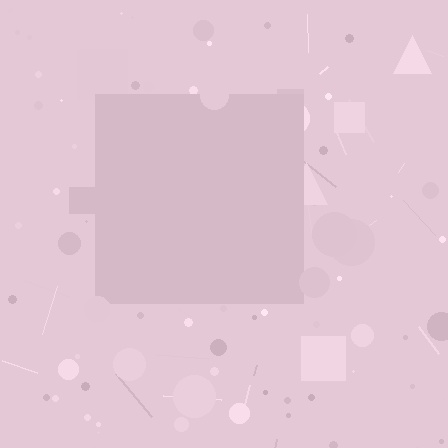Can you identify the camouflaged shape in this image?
The camouflaged shape is a square.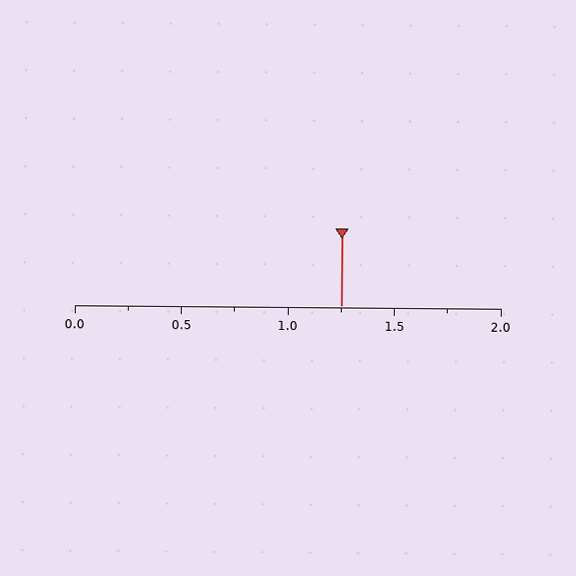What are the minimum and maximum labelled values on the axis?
The axis runs from 0.0 to 2.0.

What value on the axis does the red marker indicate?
The marker indicates approximately 1.25.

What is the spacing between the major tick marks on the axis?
The major ticks are spaced 0.5 apart.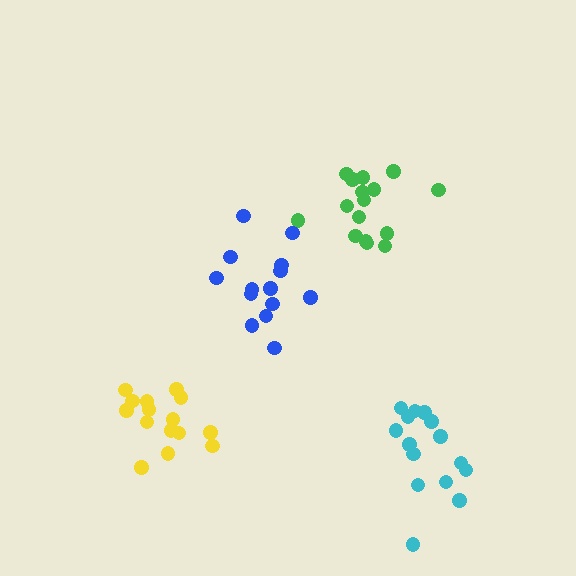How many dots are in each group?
Group 1: 16 dots, Group 2: 15 dots, Group 3: 14 dots, Group 4: 15 dots (60 total).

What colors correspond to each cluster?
The clusters are colored: green, yellow, blue, cyan.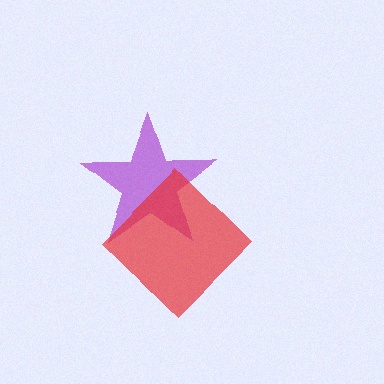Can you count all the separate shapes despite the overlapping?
Yes, there are 2 separate shapes.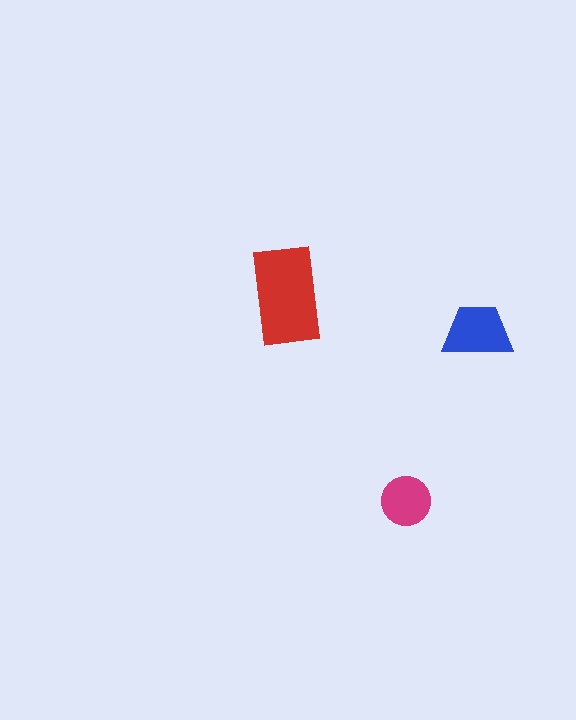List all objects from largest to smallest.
The red rectangle, the blue trapezoid, the magenta circle.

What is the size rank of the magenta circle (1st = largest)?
3rd.